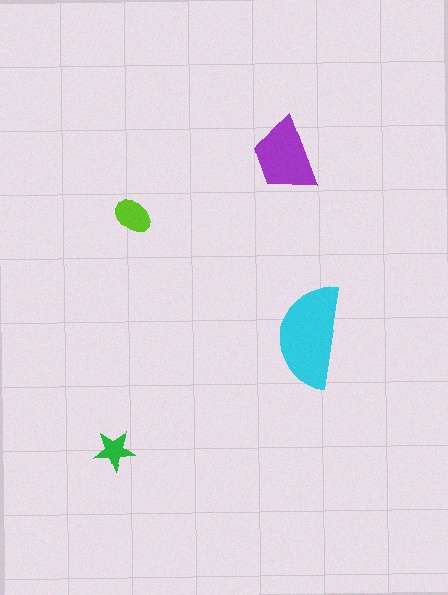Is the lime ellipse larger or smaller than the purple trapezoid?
Smaller.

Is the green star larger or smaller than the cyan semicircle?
Smaller.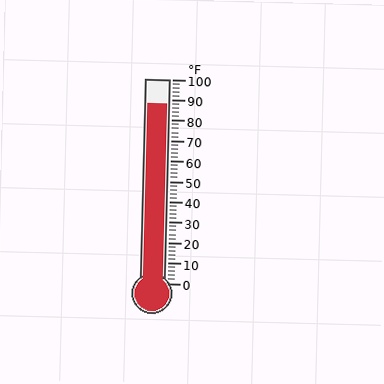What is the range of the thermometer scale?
The thermometer scale ranges from 0°F to 100°F.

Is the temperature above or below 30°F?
The temperature is above 30°F.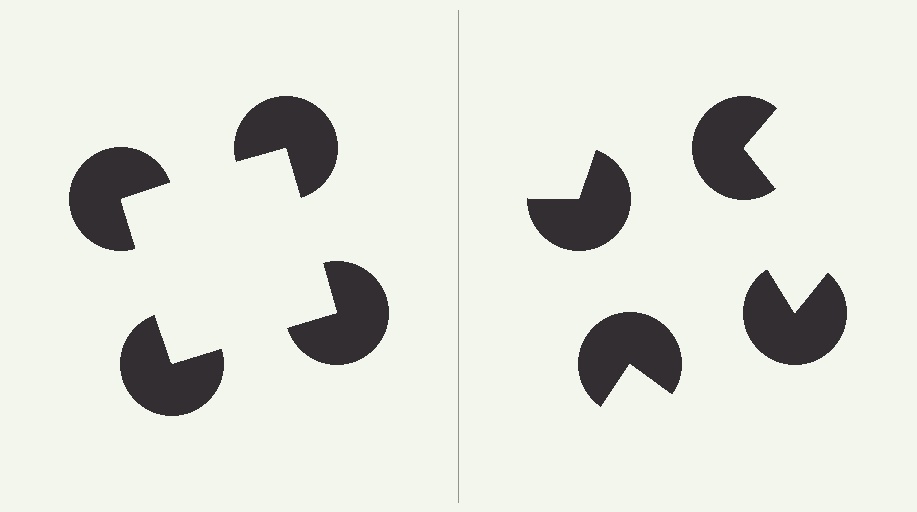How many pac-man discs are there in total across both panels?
8 — 4 on each side.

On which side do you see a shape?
An illusory square appears on the left side. On the right side the wedge cuts are rotated, so no coherent shape forms.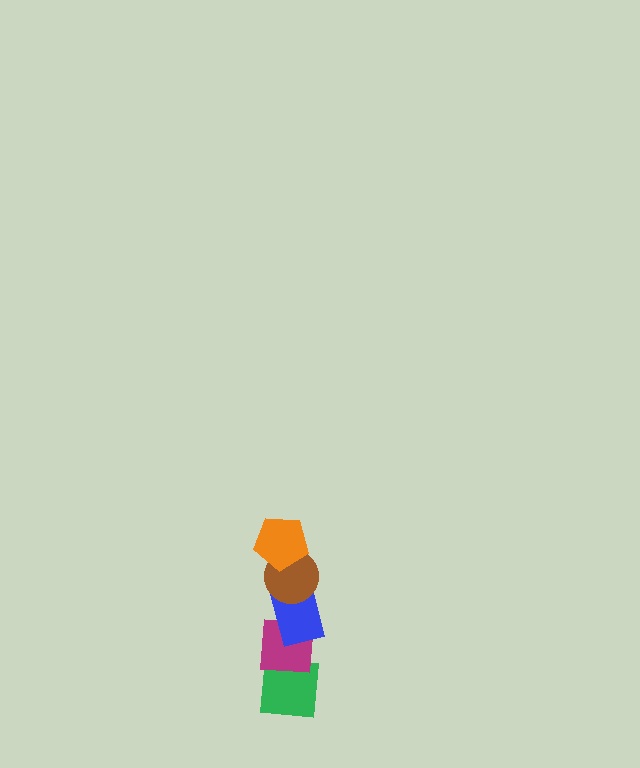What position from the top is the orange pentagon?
The orange pentagon is 1st from the top.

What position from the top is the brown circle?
The brown circle is 2nd from the top.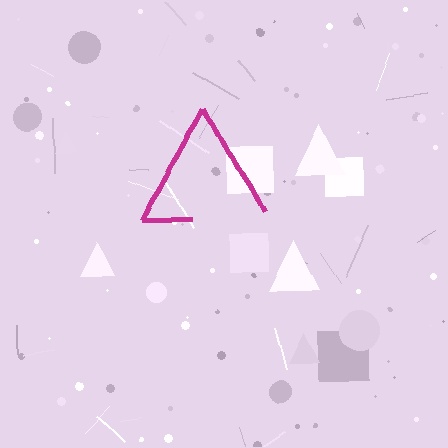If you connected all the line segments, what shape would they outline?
They would outline a triangle.